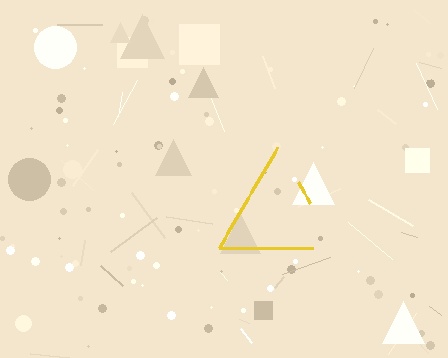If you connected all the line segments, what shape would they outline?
They would outline a triangle.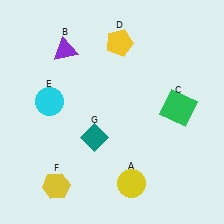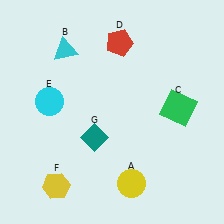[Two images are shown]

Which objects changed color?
B changed from purple to cyan. D changed from yellow to red.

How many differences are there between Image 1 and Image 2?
There are 2 differences between the two images.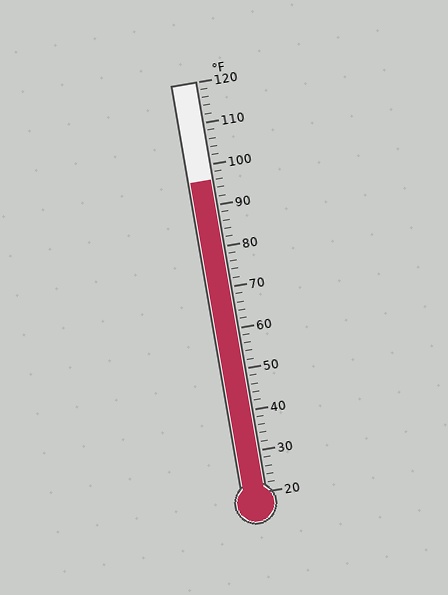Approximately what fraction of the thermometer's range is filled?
The thermometer is filled to approximately 75% of its range.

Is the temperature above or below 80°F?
The temperature is above 80°F.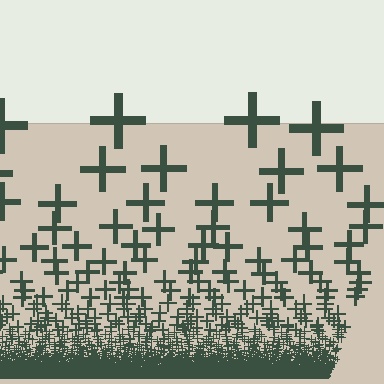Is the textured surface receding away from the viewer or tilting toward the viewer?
The surface appears to tilt toward the viewer. Texture elements get larger and sparser toward the top.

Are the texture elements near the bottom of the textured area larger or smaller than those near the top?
Smaller. The gradient is inverted — elements near the bottom are smaller and denser.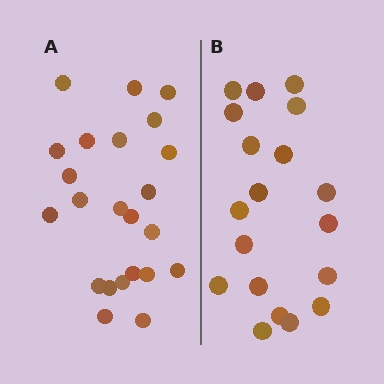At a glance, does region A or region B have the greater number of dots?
Region A (the left region) has more dots.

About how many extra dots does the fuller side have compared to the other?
Region A has about 4 more dots than region B.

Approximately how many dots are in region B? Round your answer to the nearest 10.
About 20 dots. (The exact count is 19, which rounds to 20.)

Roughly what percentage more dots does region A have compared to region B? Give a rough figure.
About 20% more.